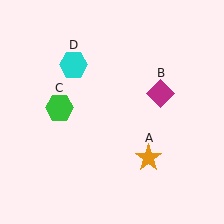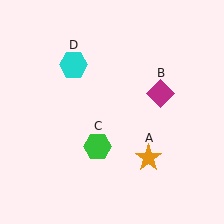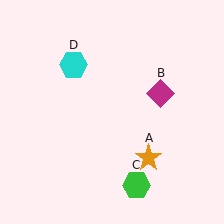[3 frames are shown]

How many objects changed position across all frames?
1 object changed position: green hexagon (object C).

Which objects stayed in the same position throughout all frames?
Orange star (object A) and magenta diamond (object B) and cyan hexagon (object D) remained stationary.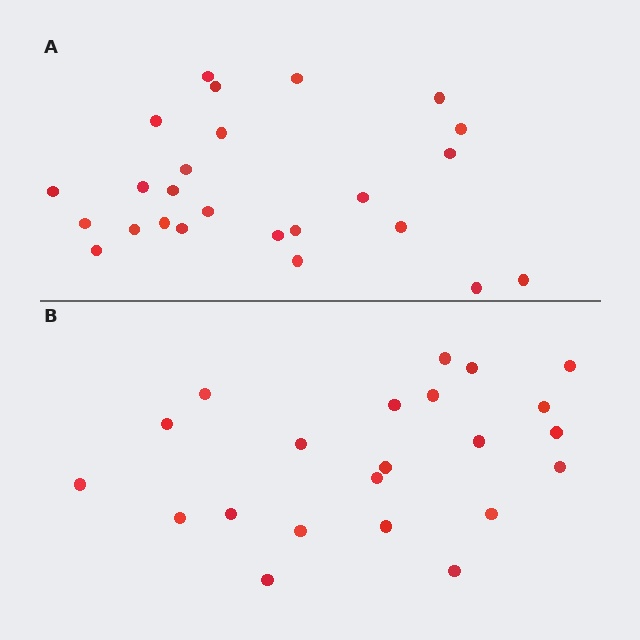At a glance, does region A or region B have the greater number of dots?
Region A (the top region) has more dots.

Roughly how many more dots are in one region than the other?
Region A has just a few more — roughly 2 or 3 more dots than region B.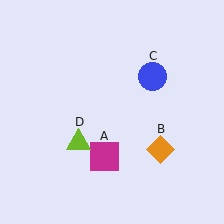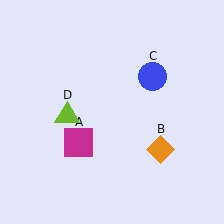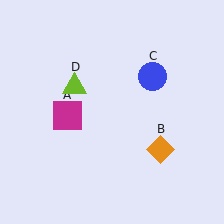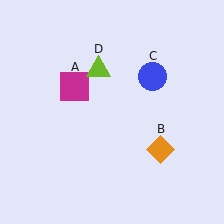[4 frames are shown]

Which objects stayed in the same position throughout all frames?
Orange diamond (object B) and blue circle (object C) remained stationary.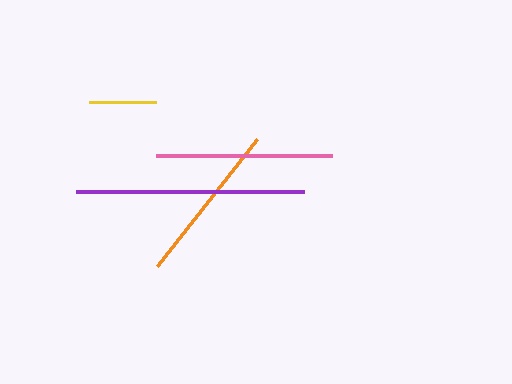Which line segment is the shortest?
The yellow line is the shortest at approximately 67 pixels.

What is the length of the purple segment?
The purple segment is approximately 228 pixels long.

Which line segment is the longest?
The purple line is the longest at approximately 228 pixels.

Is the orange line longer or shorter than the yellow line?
The orange line is longer than the yellow line.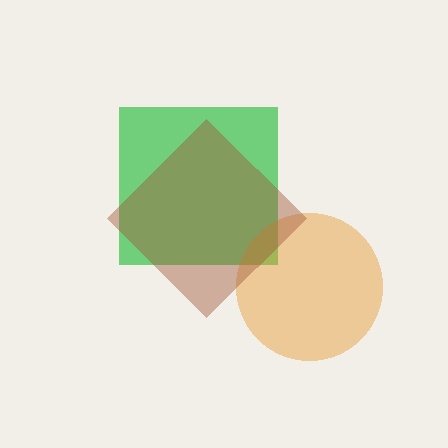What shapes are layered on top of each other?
The layered shapes are: a green square, an orange circle, a brown diamond.